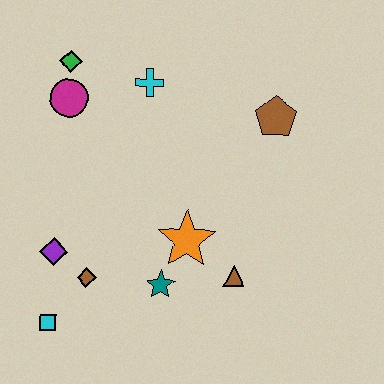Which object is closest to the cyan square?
The brown diamond is closest to the cyan square.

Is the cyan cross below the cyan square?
No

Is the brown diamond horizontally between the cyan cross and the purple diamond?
Yes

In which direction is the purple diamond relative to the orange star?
The purple diamond is to the left of the orange star.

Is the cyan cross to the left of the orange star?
Yes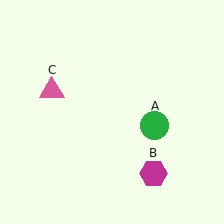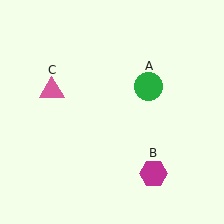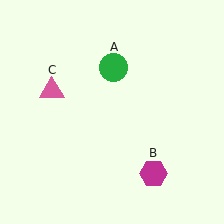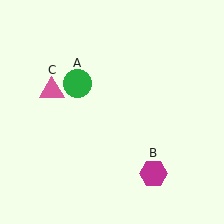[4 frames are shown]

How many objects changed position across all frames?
1 object changed position: green circle (object A).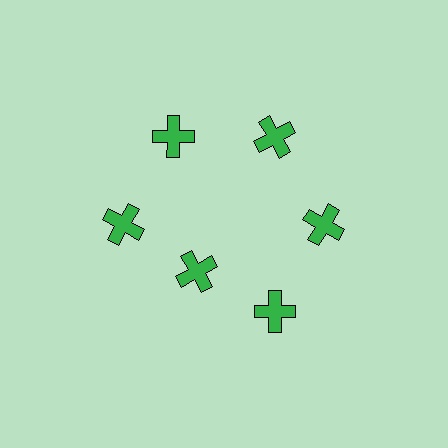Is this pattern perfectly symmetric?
No. The 6 green crosses are arranged in a ring, but one element near the 7 o'clock position is pulled inward toward the center, breaking the 6-fold rotational symmetry.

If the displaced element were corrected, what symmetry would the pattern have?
It would have 6-fold rotational symmetry — the pattern would map onto itself every 60 degrees.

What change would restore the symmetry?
The symmetry would be restored by moving it outward, back onto the ring so that all 6 crosses sit at equal angles and equal distance from the center.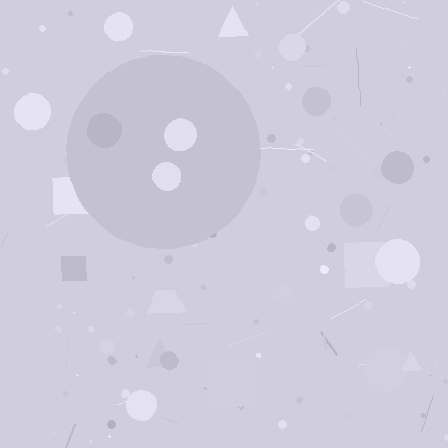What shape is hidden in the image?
A circle is hidden in the image.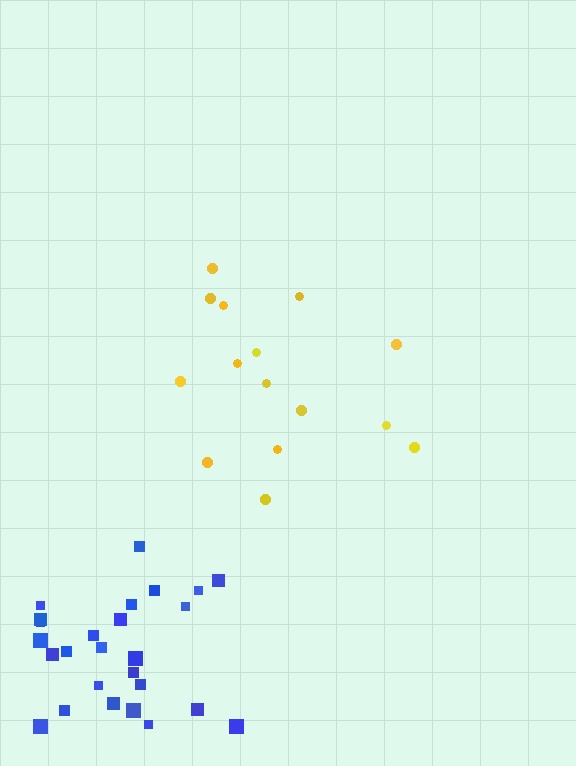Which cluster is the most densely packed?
Blue.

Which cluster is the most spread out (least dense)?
Yellow.